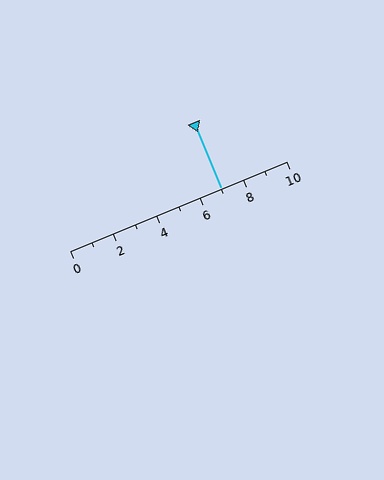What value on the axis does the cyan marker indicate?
The marker indicates approximately 7.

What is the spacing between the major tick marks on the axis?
The major ticks are spaced 2 apart.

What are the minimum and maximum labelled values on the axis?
The axis runs from 0 to 10.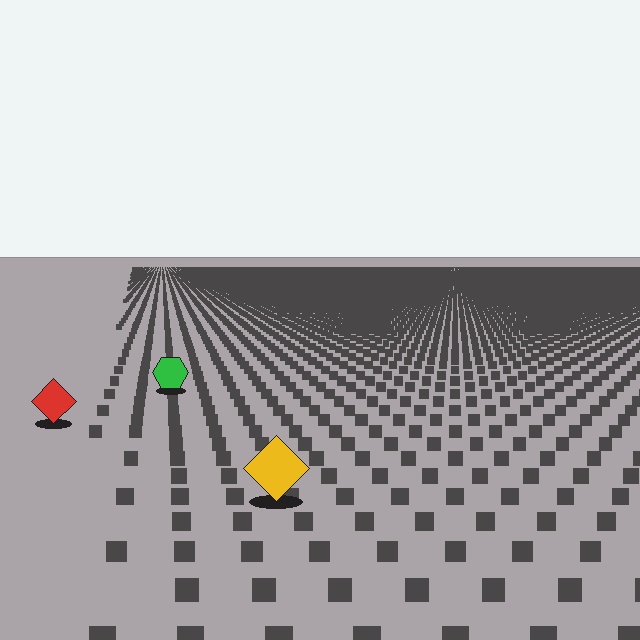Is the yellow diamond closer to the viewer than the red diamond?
Yes. The yellow diamond is closer — you can tell from the texture gradient: the ground texture is coarser near it.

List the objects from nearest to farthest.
From nearest to farthest: the yellow diamond, the red diamond, the green hexagon.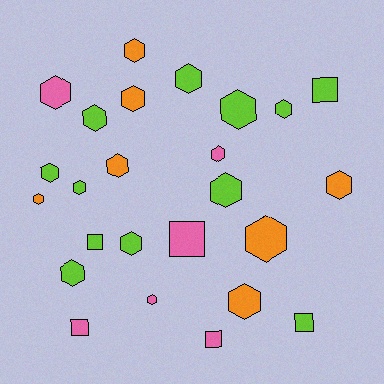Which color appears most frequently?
Lime, with 12 objects.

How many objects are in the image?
There are 25 objects.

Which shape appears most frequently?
Hexagon, with 19 objects.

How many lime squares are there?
There are 3 lime squares.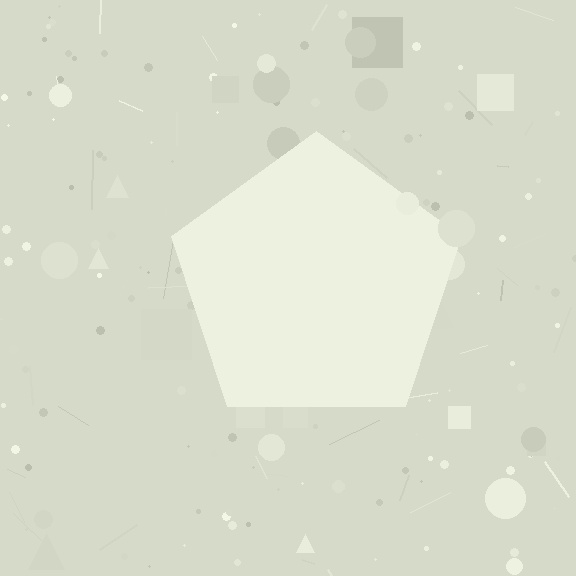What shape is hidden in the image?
A pentagon is hidden in the image.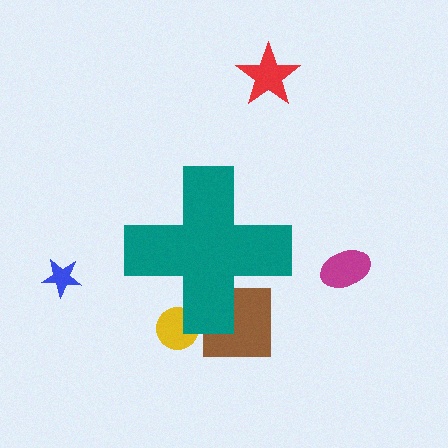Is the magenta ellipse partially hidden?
No, the magenta ellipse is fully visible.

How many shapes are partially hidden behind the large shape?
2 shapes are partially hidden.